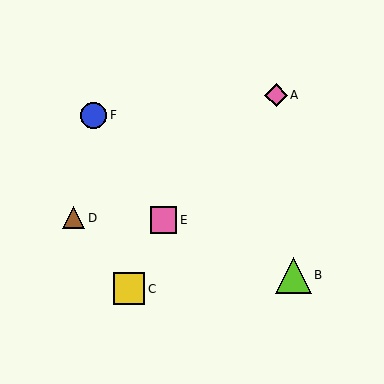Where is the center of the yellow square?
The center of the yellow square is at (129, 289).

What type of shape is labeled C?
Shape C is a yellow square.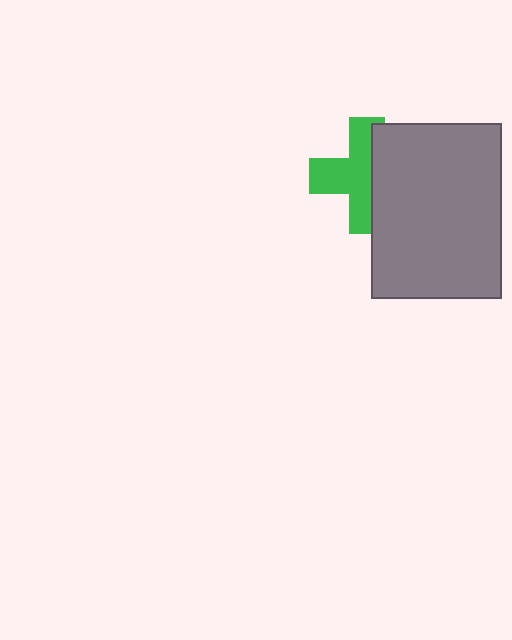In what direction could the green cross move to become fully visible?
The green cross could move left. That would shift it out from behind the gray rectangle entirely.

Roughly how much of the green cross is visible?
About half of it is visible (roughly 58%).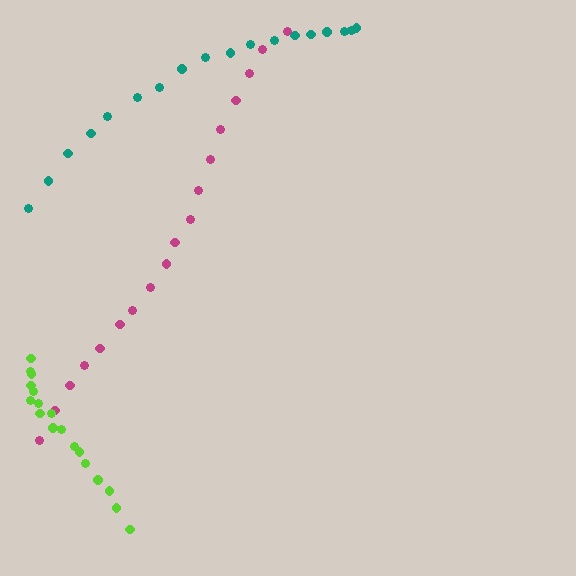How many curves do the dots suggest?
There are 3 distinct paths.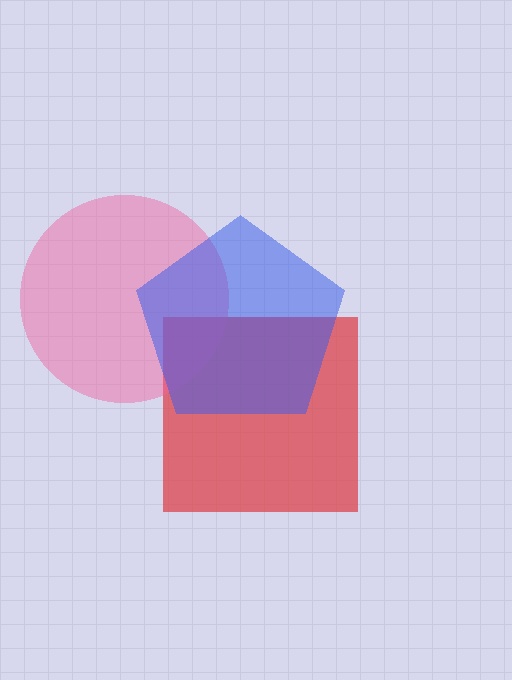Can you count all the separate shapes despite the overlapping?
Yes, there are 3 separate shapes.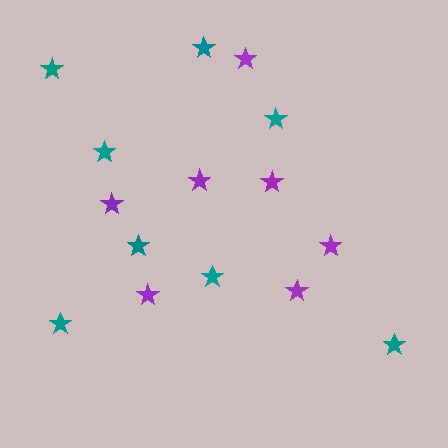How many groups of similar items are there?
There are 2 groups: one group of teal stars (8) and one group of purple stars (7).